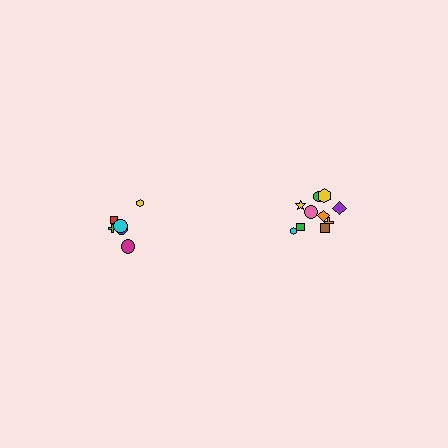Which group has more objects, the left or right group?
The right group.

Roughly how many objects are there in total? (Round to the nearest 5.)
Roughly 15 objects in total.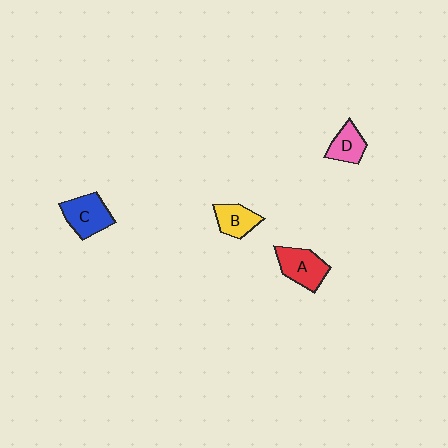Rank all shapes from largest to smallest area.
From largest to smallest: C (blue), A (red), B (yellow), D (pink).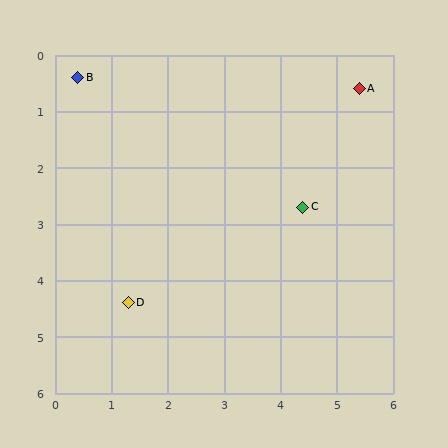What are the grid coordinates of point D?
Point D is at approximately (1.3, 4.4).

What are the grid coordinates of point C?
Point C is at approximately (4.4, 2.7).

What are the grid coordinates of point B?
Point B is at approximately (0.4, 0.4).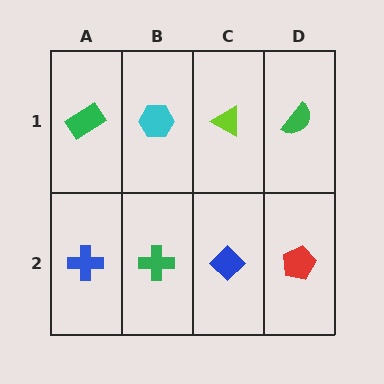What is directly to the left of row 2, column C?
A green cross.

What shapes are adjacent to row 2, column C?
A lime triangle (row 1, column C), a green cross (row 2, column B), a red pentagon (row 2, column D).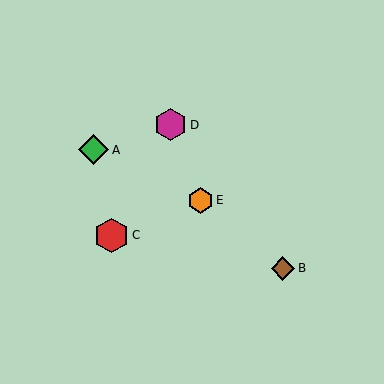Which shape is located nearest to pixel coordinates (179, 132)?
The magenta hexagon (labeled D) at (171, 125) is nearest to that location.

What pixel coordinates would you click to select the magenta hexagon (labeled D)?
Click at (171, 125) to select the magenta hexagon D.